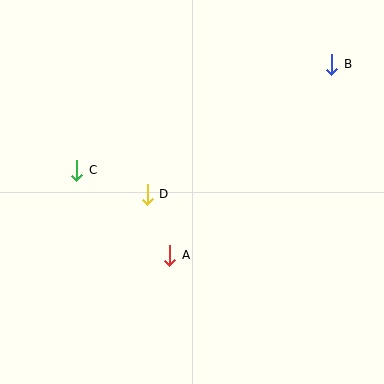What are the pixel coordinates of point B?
Point B is at (332, 64).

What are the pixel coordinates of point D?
Point D is at (147, 194).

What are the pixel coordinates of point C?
Point C is at (77, 171).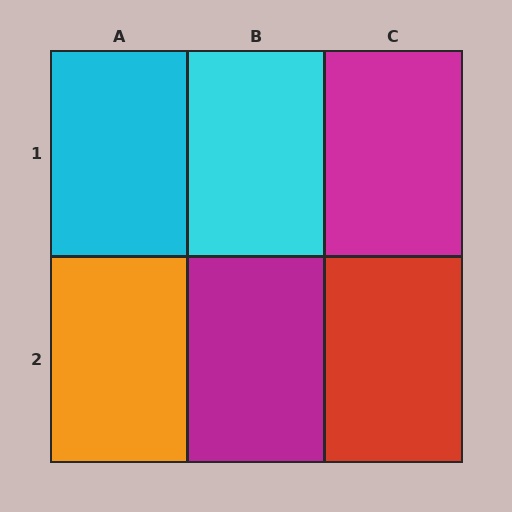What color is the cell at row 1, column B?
Cyan.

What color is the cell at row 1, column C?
Magenta.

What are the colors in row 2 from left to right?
Orange, magenta, red.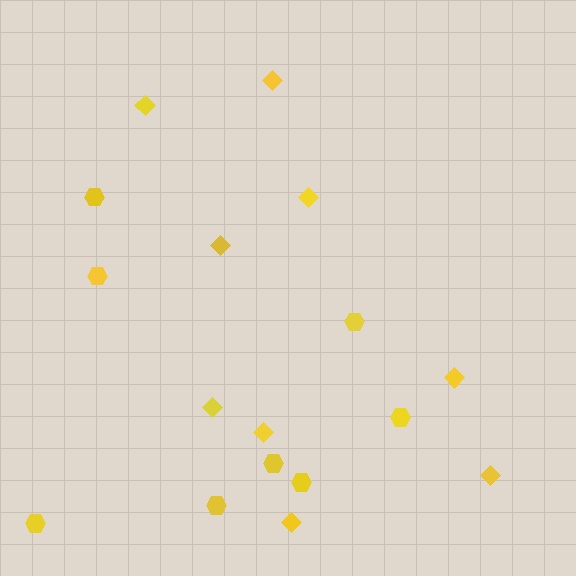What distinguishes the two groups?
There are 2 groups: one group of diamonds (9) and one group of hexagons (8).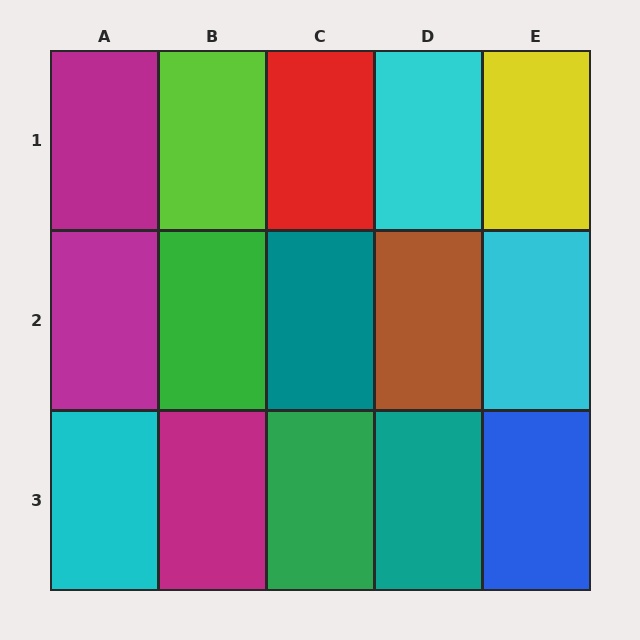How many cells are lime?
1 cell is lime.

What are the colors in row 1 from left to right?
Magenta, lime, red, cyan, yellow.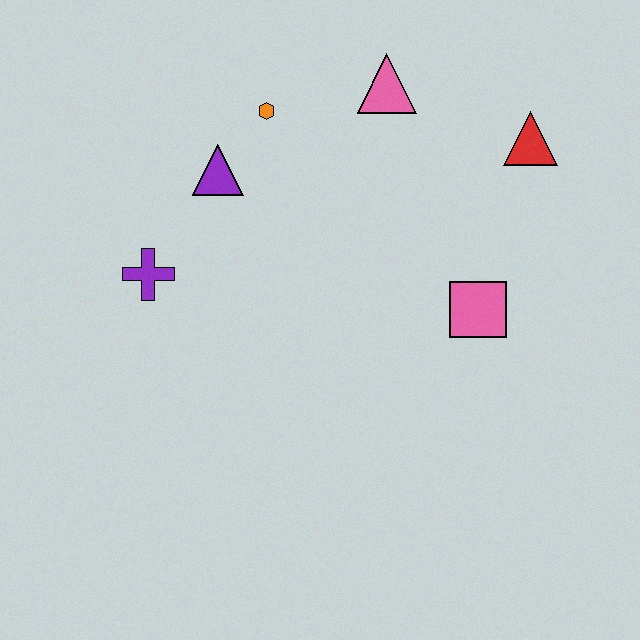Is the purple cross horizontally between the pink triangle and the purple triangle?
No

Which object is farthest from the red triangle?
The purple cross is farthest from the red triangle.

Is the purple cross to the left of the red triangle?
Yes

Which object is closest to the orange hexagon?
The purple triangle is closest to the orange hexagon.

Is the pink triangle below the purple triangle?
No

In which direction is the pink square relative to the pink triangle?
The pink square is below the pink triangle.